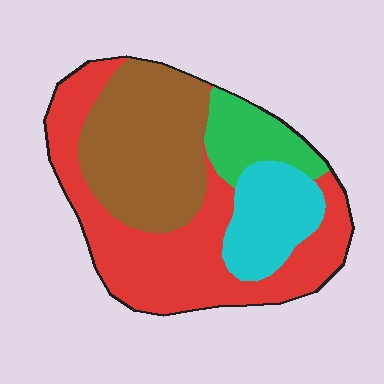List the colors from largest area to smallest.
From largest to smallest: red, brown, cyan, green.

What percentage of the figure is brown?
Brown covers 31% of the figure.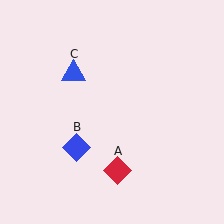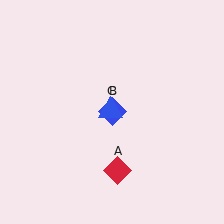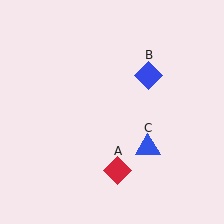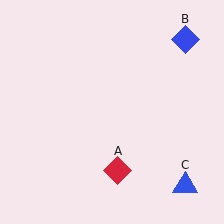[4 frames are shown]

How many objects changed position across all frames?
2 objects changed position: blue diamond (object B), blue triangle (object C).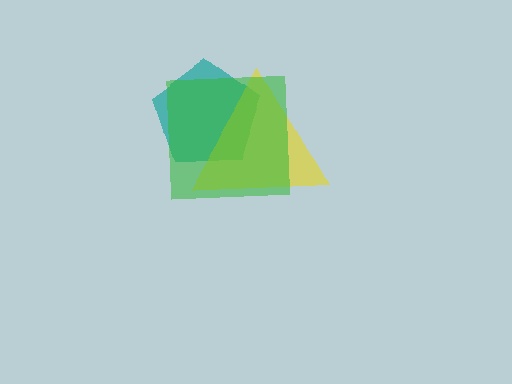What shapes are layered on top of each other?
The layered shapes are: a teal pentagon, a yellow triangle, a green square.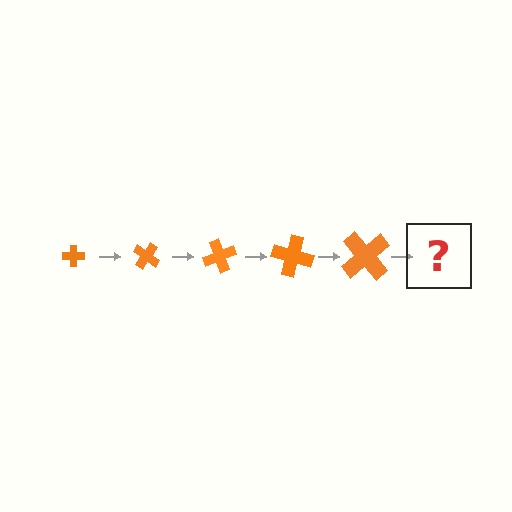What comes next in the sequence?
The next element should be a cross, larger than the previous one and rotated 175 degrees from the start.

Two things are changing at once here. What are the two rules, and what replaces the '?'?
The two rules are that the cross grows larger each step and it rotates 35 degrees each step. The '?' should be a cross, larger than the previous one and rotated 175 degrees from the start.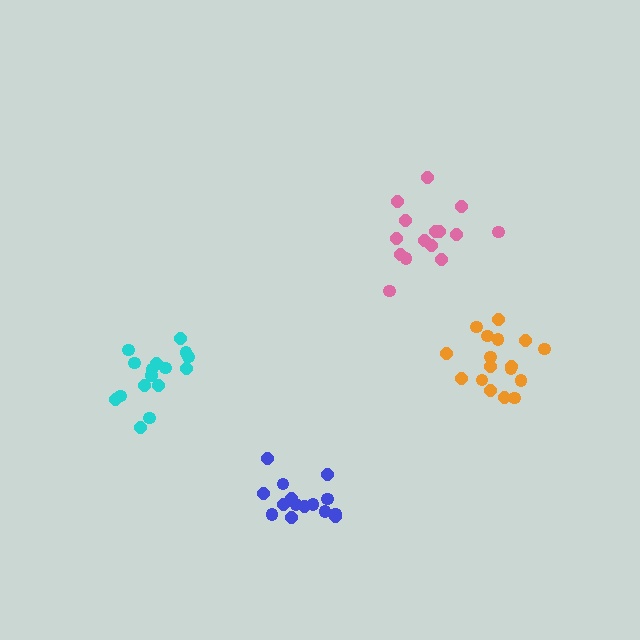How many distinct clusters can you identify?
There are 4 distinct clusters.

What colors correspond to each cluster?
The clusters are colored: blue, cyan, pink, orange.